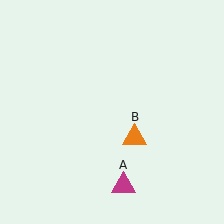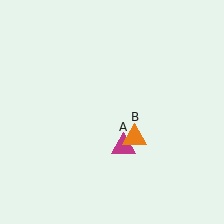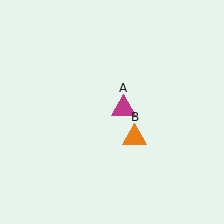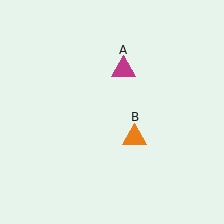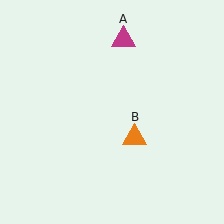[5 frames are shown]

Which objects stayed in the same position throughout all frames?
Orange triangle (object B) remained stationary.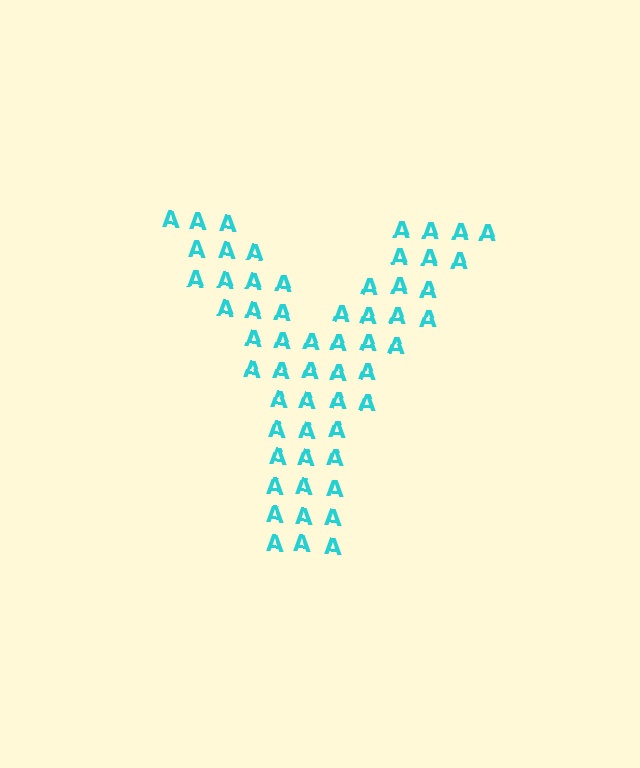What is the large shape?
The large shape is the letter Y.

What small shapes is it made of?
It is made of small letter A's.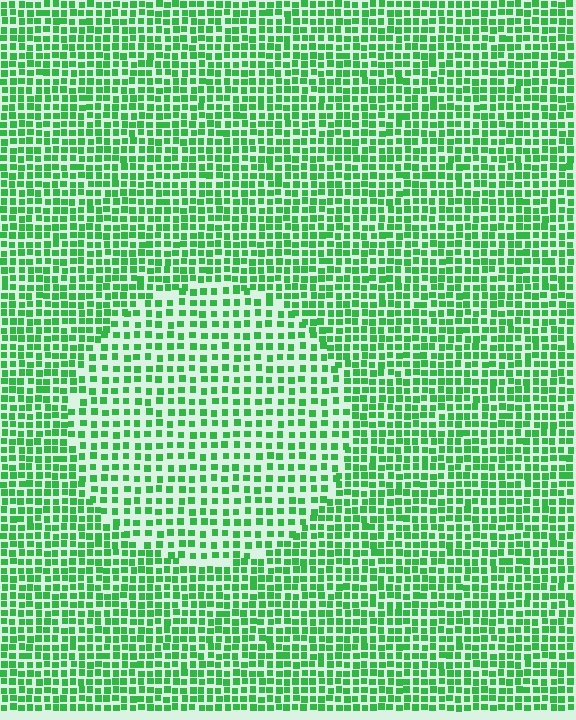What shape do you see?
I see a circle.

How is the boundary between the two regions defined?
The boundary is defined by a change in element density (approximately 1.6x ratio). All elements are the same color, size, and shape.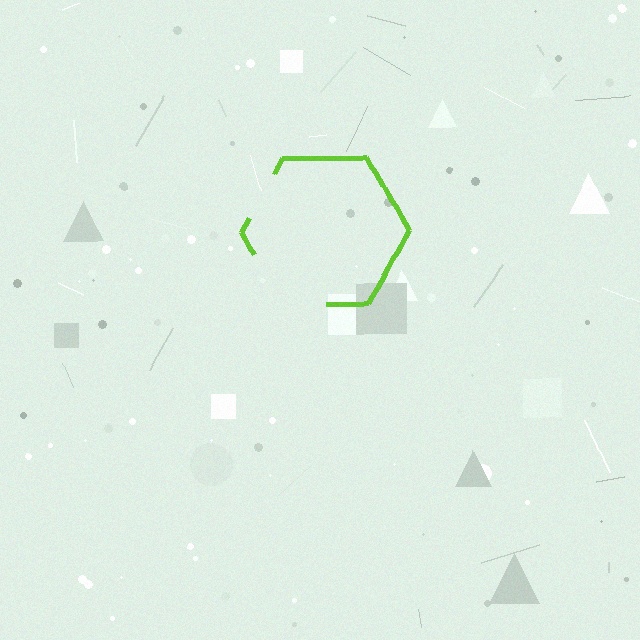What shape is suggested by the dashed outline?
The dashed outline suggests a hexagon.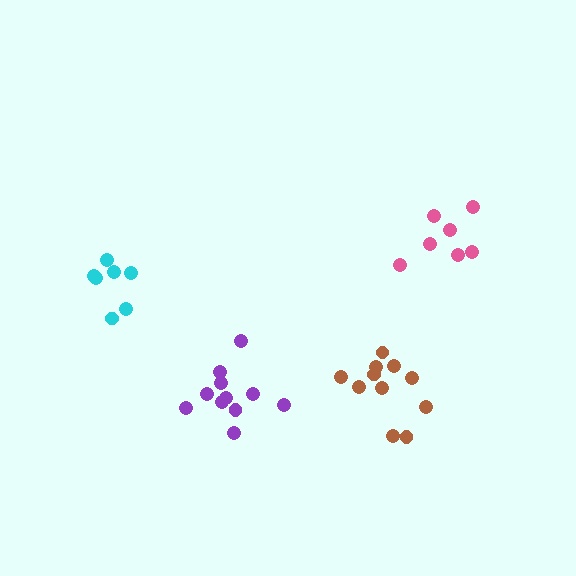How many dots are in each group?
Group 1: 11 dots, Group 2: 11 dots, Group 3: 7 dots, Group 4: 7 dots (36 total).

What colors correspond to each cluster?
The clusters are colored: brown, purple, cyan, pink.